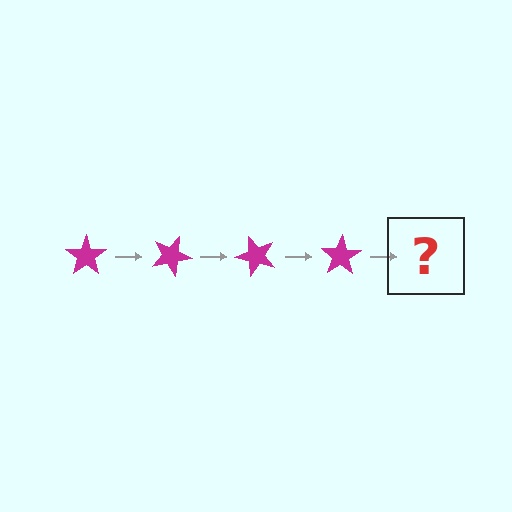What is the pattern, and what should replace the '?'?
The pattern is that the star rotates 25 degrees each step. The '?' should be a magenta star rotated 100 degrees.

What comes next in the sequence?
The next element should be a magenta star rotated 100 degrees.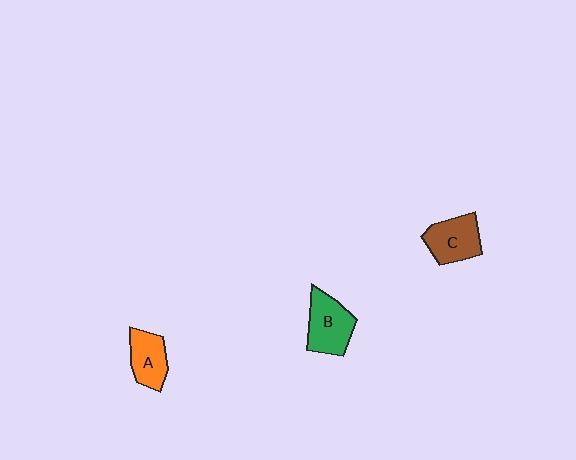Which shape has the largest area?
Shape B (green).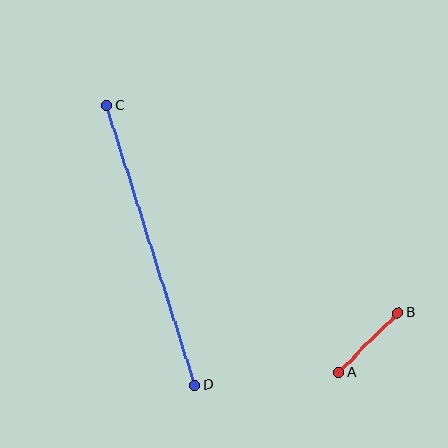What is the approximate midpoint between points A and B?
The midpoint is at approximately (368, 343) pixels.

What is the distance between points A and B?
The distance is approximately 84 pixels.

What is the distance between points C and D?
The distance is approximately 293 pixels.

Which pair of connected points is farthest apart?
Points C and D are farthest apart.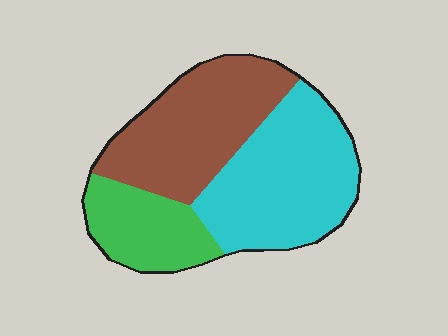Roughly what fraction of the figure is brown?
Brown takes up about three eighths (3/8) of the figure.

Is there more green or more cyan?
Cyan.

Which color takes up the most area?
Cyan, at roughly 40%.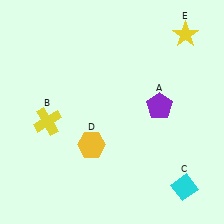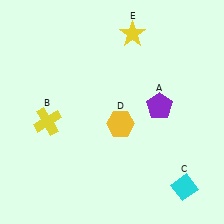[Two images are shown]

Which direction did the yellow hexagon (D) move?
The yellow hexagon (D) moved right.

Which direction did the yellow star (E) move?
The yellow star (E) moved left.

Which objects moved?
The objects that moved are: the yellow hexagon (D), the yellow star (E).